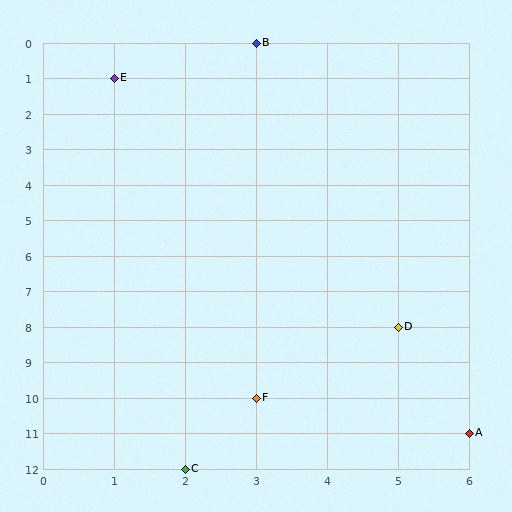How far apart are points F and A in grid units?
Points F and A are 3 columns and 1 row apart (about 3.2 grid units diagonally).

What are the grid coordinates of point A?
Point A is at grid coordinates (6, 11).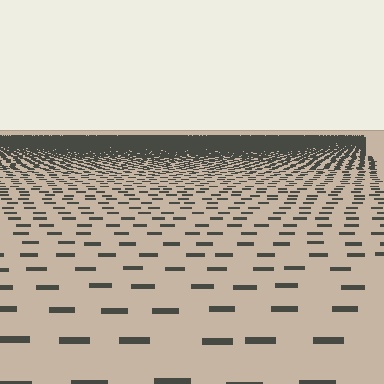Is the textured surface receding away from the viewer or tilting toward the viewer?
The surface is receding away from the viewer. Texture elements get smaller and denser toward the top.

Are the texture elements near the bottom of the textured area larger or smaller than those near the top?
Larger. Near the bottom, elements are closer to the viewer and appear at a bigger on-screen size.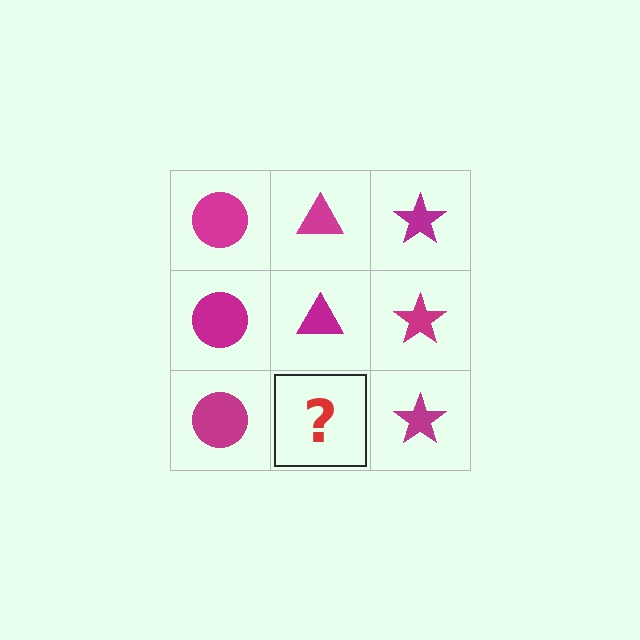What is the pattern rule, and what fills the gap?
The rule is that each column has a consistent shape. The gap should be filled with a magenta triangle.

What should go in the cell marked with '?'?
The missing cell should contain a magenta triangle.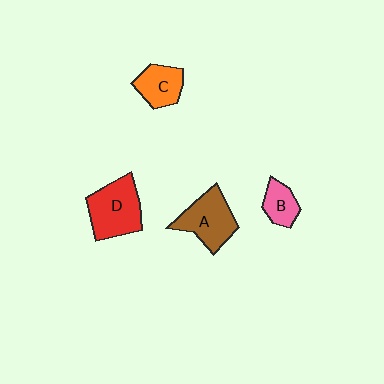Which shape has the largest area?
Shape D (red).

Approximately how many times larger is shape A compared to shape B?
Approximately 1.9 times.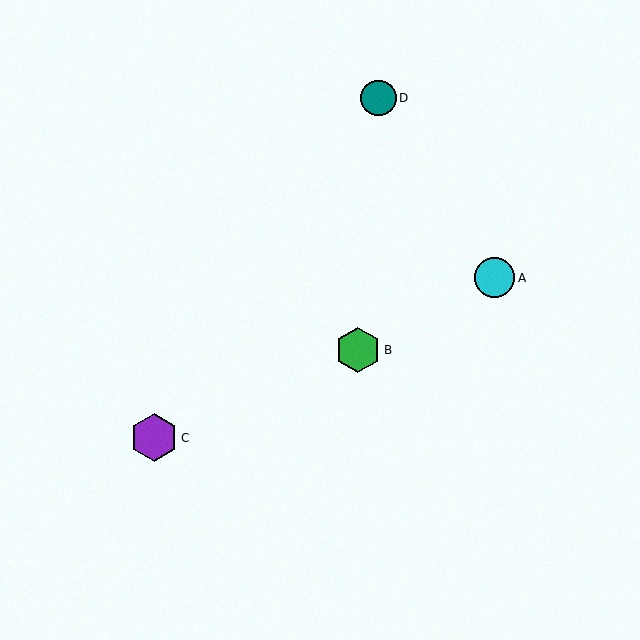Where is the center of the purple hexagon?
The center of the purple hexagon is at (154, 438).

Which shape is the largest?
The purple hexagon (labeled C) is the largest.